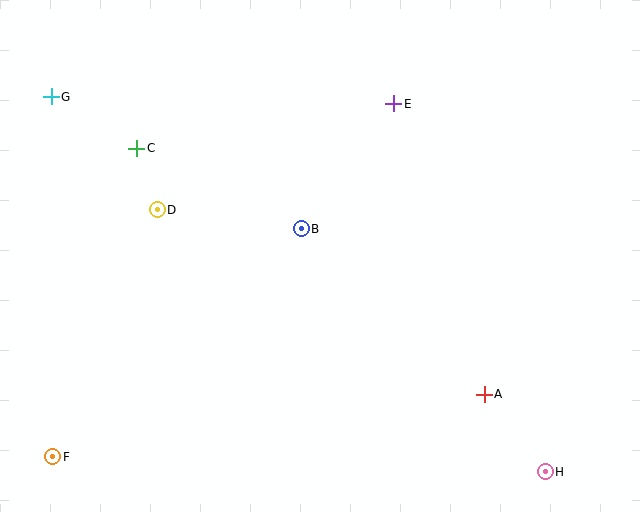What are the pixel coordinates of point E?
Point E is at (394, 104).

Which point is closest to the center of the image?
Point B at (301, 229) is closest to the center.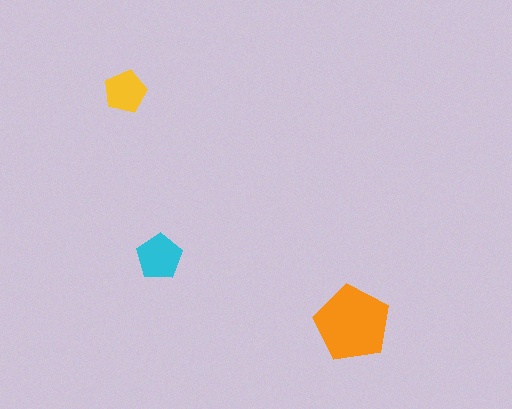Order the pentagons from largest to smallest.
the orange one, the cyan one, the yellow one.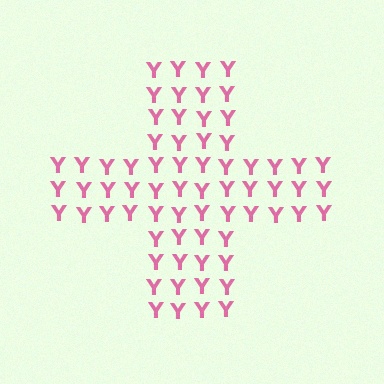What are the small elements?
The small elements are letter Y's.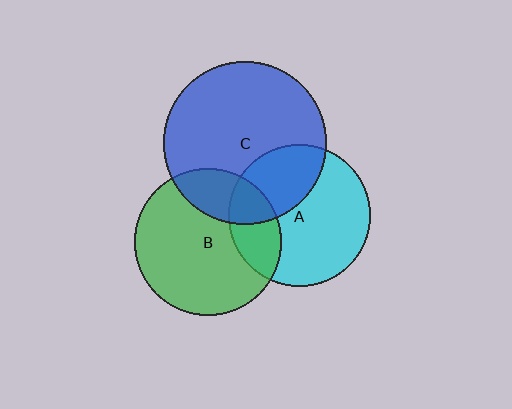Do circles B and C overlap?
Yes.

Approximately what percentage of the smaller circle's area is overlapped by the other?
Approximately 25%.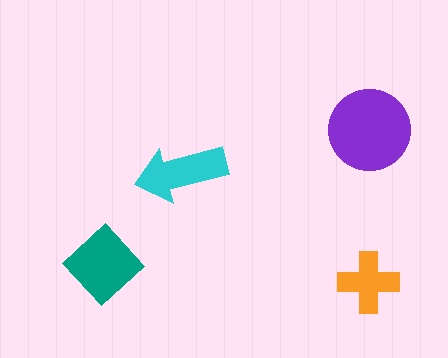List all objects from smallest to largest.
The orange cross, the cyan arrow, the teal diamond, the purple circle.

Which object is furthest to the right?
The purple circle is rightmost.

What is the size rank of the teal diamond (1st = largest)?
2nd.